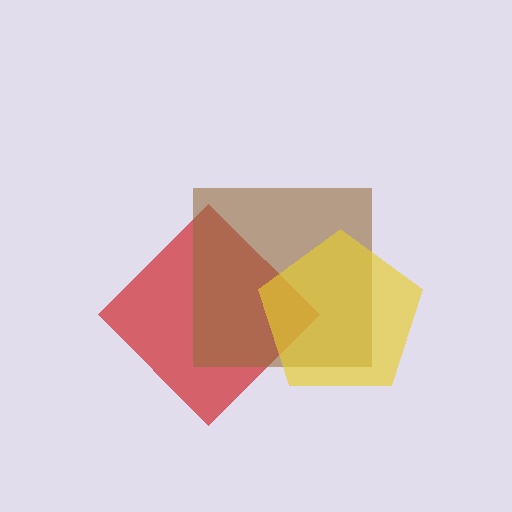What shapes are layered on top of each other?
The layered shapes are: a red diamond, a brown square, a yellow pentagon.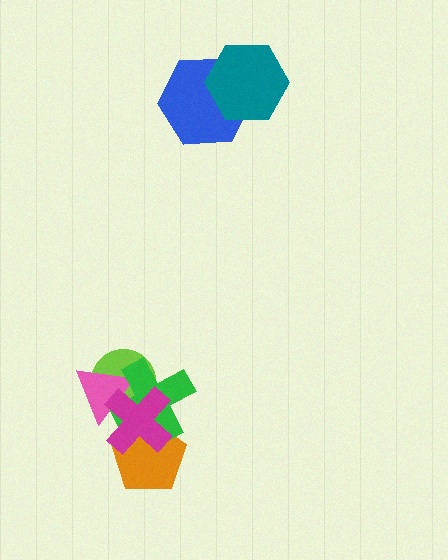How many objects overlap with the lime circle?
3 objects overlap with the lime circle.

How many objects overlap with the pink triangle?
3 objects overlap with the pink triangle.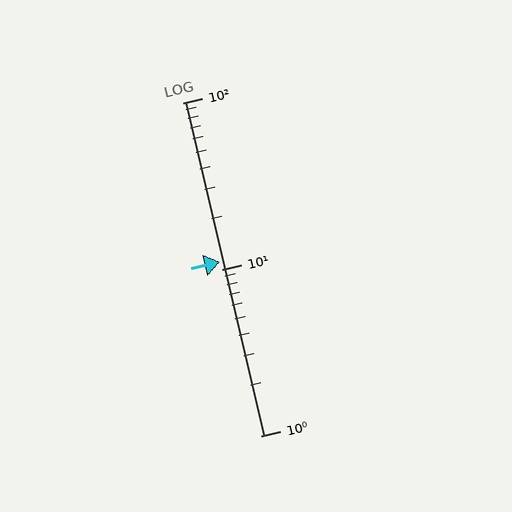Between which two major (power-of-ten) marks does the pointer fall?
The pointer is between 10 and 100.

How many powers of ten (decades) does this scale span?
The scale spans 2 decades, from 1 to 100.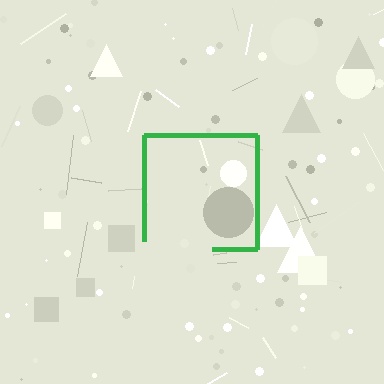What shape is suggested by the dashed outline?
The dashed outline suggests a square.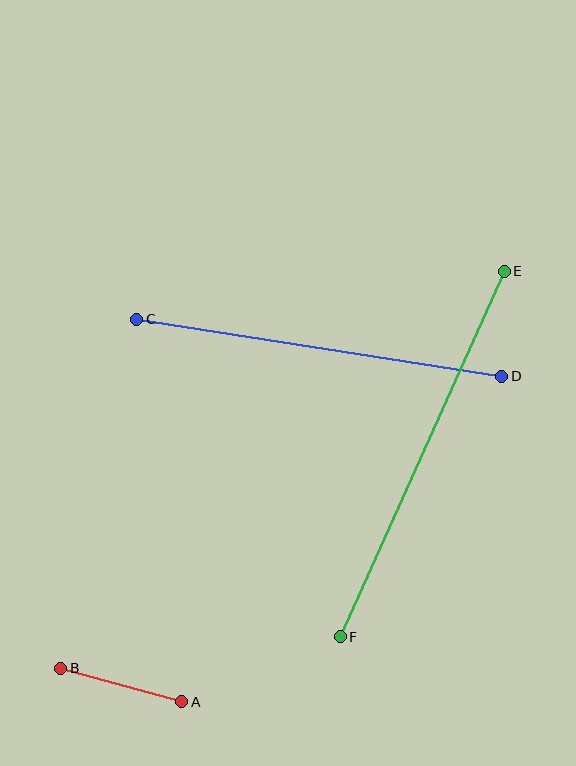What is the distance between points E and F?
The distance is approximately 401 pixels.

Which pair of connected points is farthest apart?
Points E and F are farthest apart.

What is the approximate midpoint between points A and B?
The midpoint is at approximately (121, 685) pixels.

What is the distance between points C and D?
The distance is approximately 370 pixels.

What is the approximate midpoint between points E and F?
The midpoint is at approximately (422, 454) pixels.